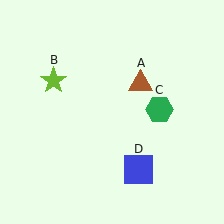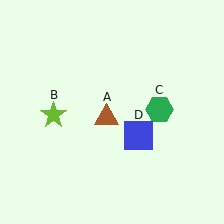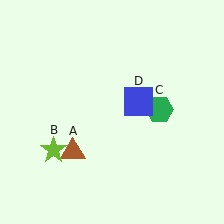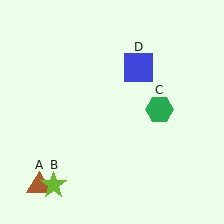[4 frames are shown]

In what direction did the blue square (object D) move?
The blue square (object D) moved up.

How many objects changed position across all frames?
3 objects changed position: brown triangle (object A), lime star (object B), blue square (object D).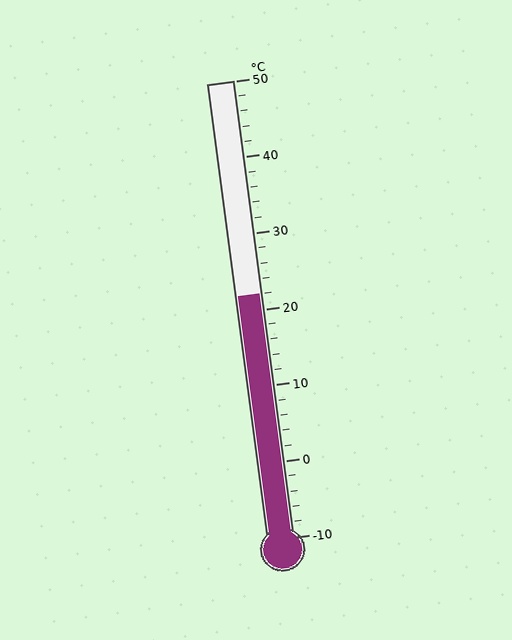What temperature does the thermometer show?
The thermometer shows approximately 22°C.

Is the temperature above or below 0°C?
The temperature is above 0°C.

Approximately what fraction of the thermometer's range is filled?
The thermometer is filled to approximately 55% of its range.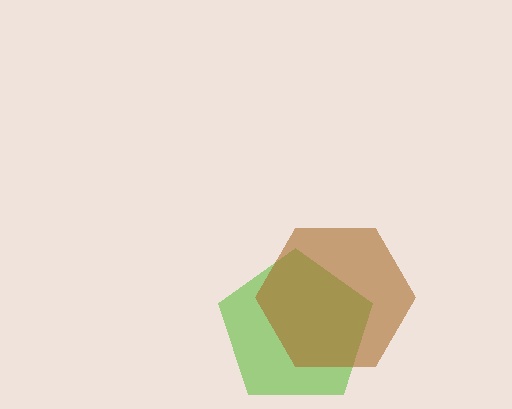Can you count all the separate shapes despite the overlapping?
Yes, there are 2 separate shapes.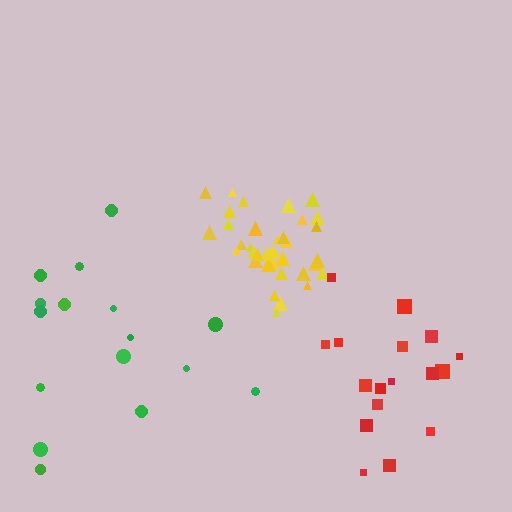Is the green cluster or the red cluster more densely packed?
Red.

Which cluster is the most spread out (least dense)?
Green.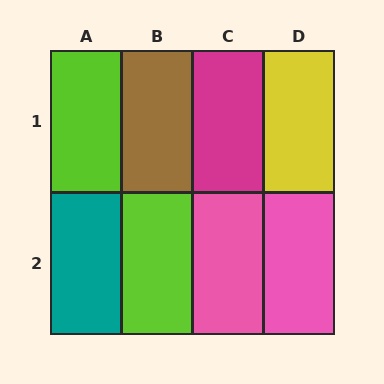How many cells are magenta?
1 cell is magenta.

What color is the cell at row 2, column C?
Pink.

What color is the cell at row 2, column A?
Teal.